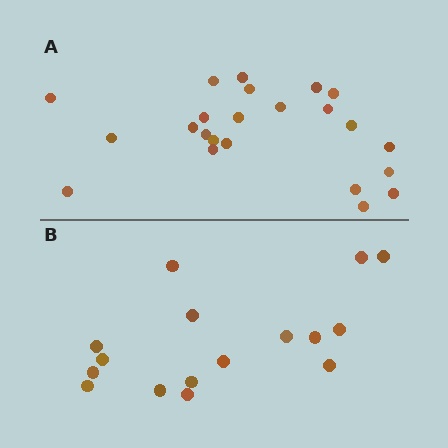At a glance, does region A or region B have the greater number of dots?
Region A (the top region) has more dots.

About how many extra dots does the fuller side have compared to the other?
Region A has roughly 8 or so more dots than region B.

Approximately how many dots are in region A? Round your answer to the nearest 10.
About 20 dots. (The exact count is 23, which rounds to 20.)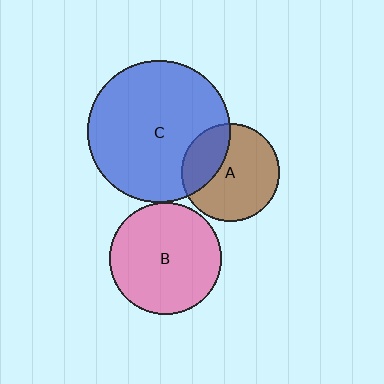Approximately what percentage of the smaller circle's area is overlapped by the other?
Approximately 30%.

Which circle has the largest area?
Circle C (blue).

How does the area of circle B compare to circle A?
Approximately 1.3 times.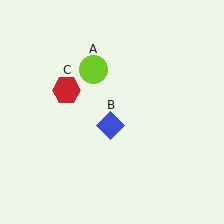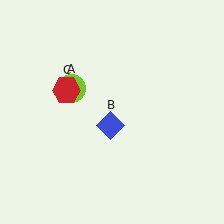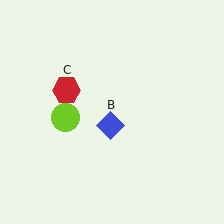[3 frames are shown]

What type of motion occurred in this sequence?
The lime circle (object A) rotated counterclockwise around the center of the scene.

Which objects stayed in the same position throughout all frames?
Blue diamond (object B) and red hexagon (object C) remained stationary.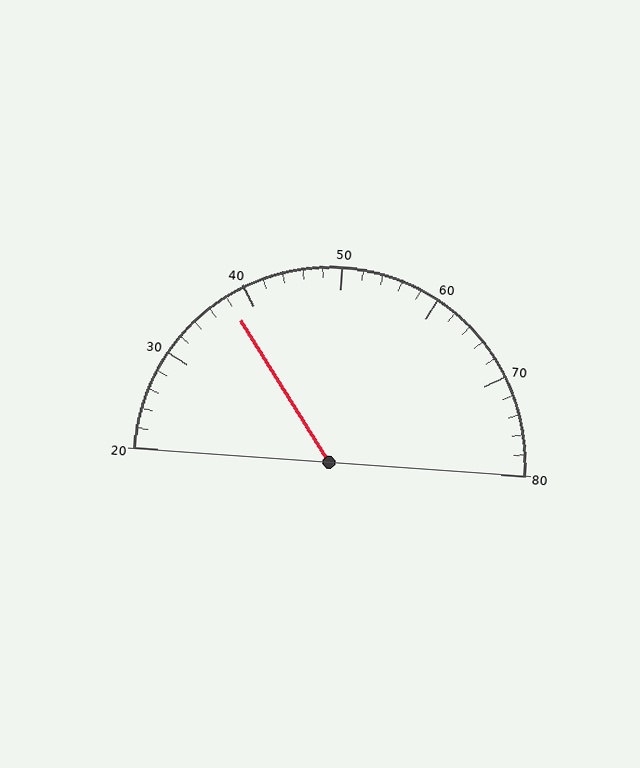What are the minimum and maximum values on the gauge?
The gauge ranges from 20 to 80.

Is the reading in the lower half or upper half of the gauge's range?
The reading is in the lower half of the range (20 to 80).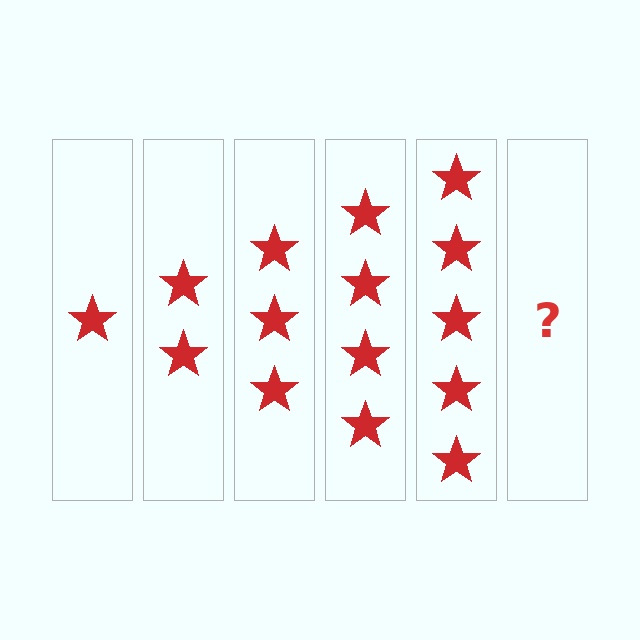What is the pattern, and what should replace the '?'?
The pattern is that each step adds one more star. The '?' should be 6 stars.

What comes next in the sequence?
The next element should be 6 stars.